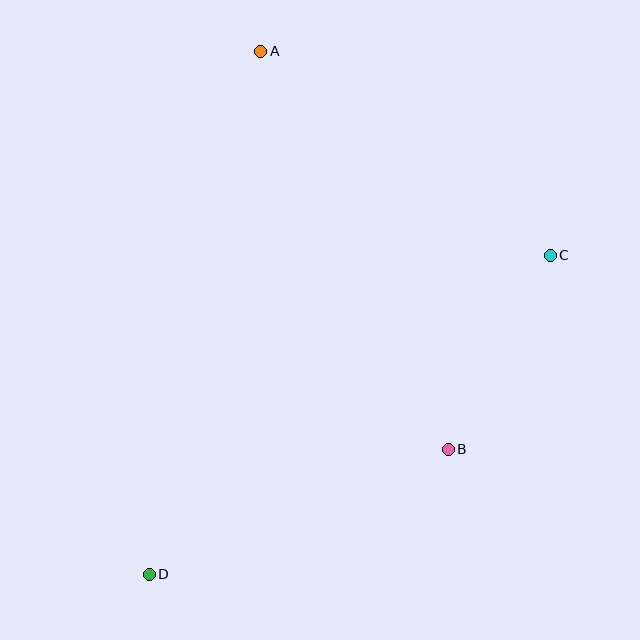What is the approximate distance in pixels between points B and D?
The distance between B and D is approximately 324 pixels.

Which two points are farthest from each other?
Points A and D are farthest from each other.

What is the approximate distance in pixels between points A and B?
The distance between A and B is approximately 440 pixels.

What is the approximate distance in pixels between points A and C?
The distance between A and C is approximately 354 pixels.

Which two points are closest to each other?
Points B and C are closest to each other.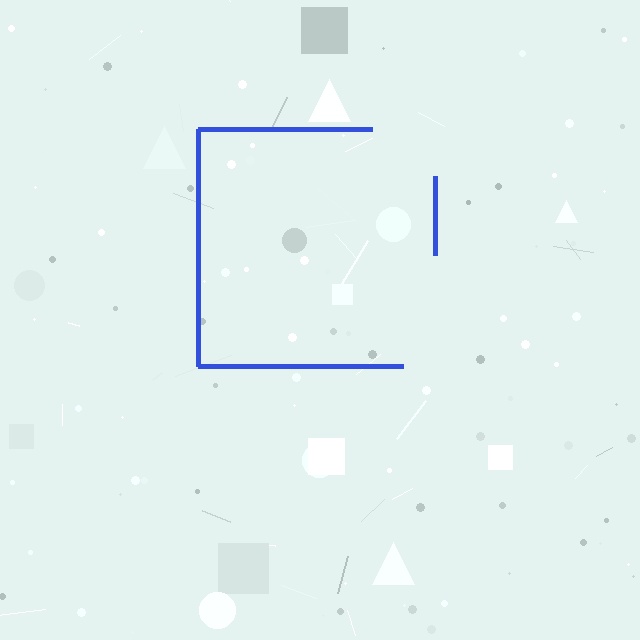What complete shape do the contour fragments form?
The contour fragments form a square.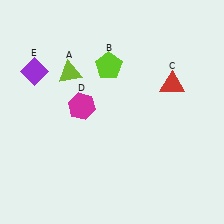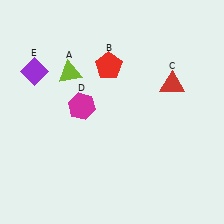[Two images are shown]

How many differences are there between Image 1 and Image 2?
There is 1 difference between the two images.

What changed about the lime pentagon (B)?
In Image 1, B is lime. In Image 2, it changed to red.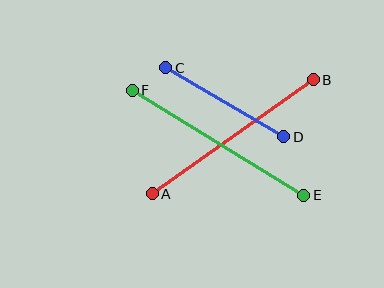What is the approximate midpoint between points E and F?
The midpoint is at approximately (218, 143) pixels.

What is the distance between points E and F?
The distance is approximately 201 pixels.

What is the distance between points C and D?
The distance is approximately 137 pixels.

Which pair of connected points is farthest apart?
Points E and F are farthest apart.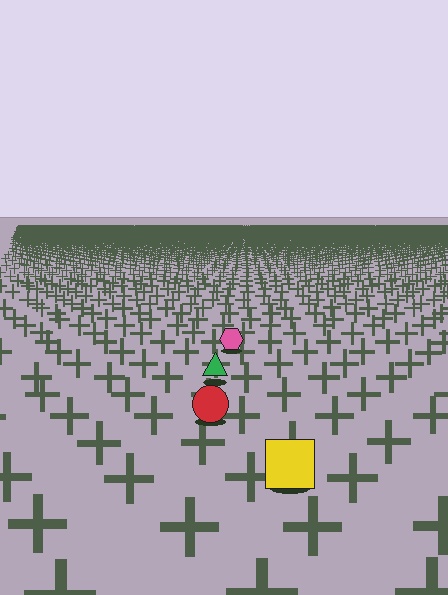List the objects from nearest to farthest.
From nearest to farthest: the yellow square, the red circle, the green triangle, the pink hexagon.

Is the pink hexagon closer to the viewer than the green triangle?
No. The green triangle is closer — you can tell from the texture gradient: the ground texture is coarser near it.